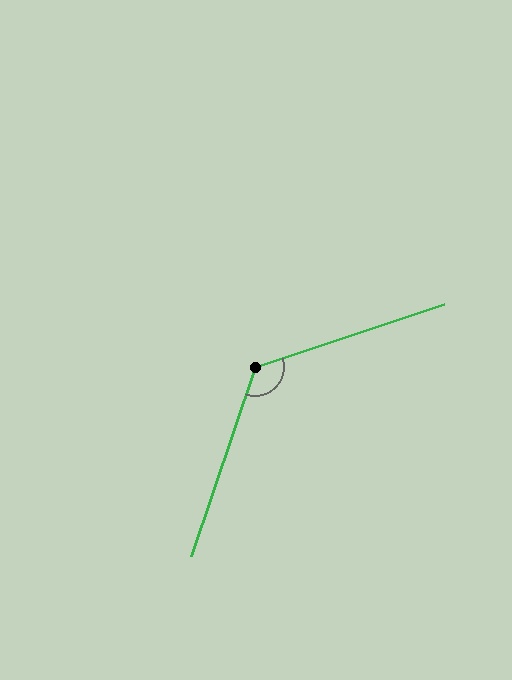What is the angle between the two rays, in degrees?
Approximately 127 degrees.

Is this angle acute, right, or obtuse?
It is obtuse.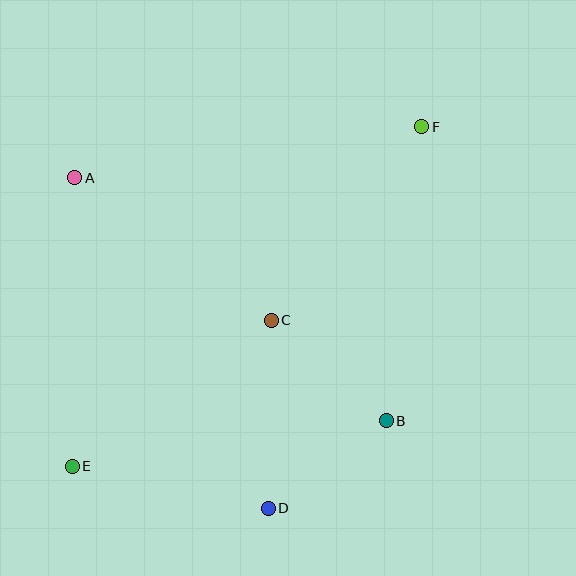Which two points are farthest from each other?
Points E and F are farthest from each other.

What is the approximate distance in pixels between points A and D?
The distance between A and D is approximately 383 pixels.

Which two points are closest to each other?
Points B and D are closest to each other.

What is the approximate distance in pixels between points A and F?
The distance between A and F is approximately 351 pixels.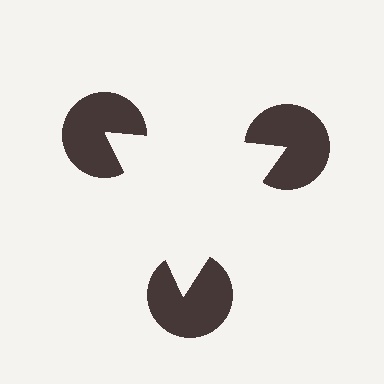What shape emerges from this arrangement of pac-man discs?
An illusory triangle — its edges are inferred from the aligned wedge cuts in the pac-man discs, not physically drawn.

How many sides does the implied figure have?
3 sides.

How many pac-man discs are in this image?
There are 3 — one at each vertex of the illusory triangle.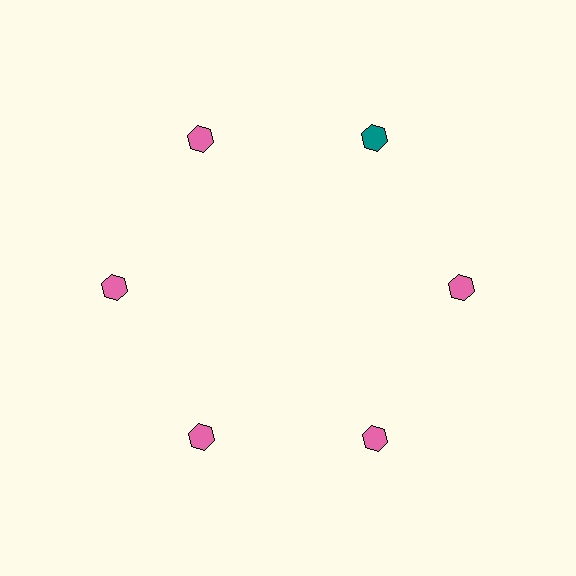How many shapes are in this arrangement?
There are 6 shapes arranged in a ring pattern.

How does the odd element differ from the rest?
It has a different color: teal instead of pink.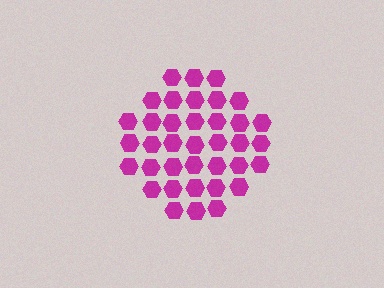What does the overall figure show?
The overall figure shows a circle.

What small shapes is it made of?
It is made of small hexagons.